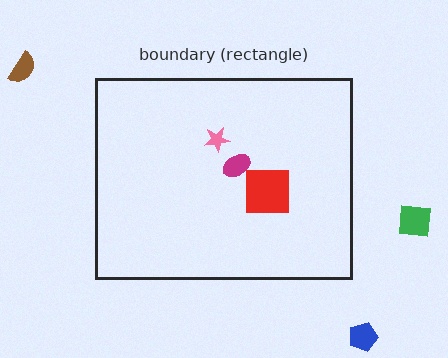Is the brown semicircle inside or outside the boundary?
Outside.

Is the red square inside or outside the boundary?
Inside.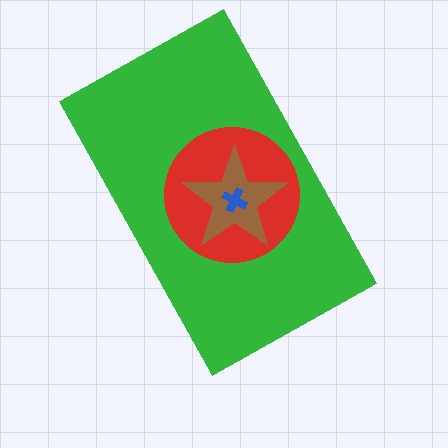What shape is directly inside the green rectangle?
The red circle.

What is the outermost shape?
The green rectangle.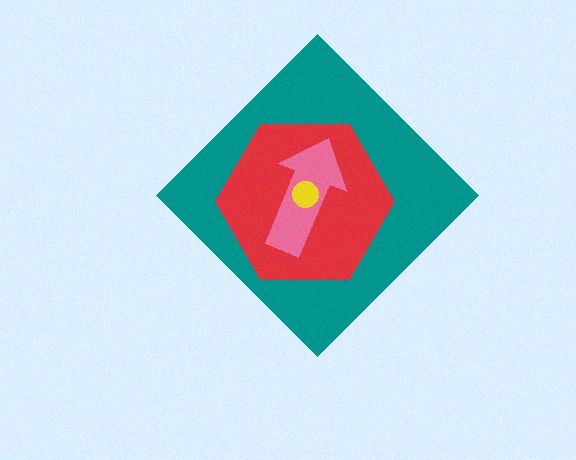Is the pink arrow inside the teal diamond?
Yes.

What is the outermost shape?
The teal diamond.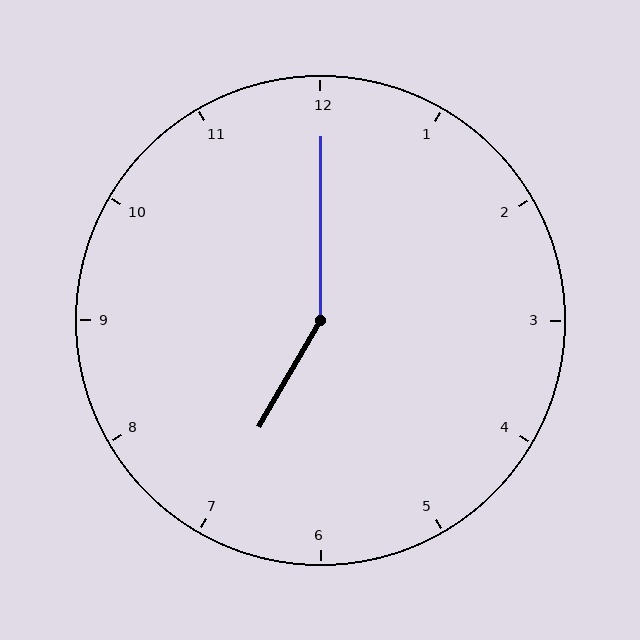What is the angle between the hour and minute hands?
Approximately 150 degrees.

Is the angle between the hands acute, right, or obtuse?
It is obtuse.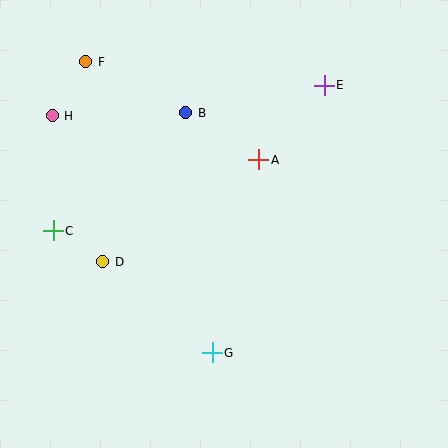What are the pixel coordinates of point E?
Point E is at (324, 85).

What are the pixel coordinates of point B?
Point B is at (186, 113).